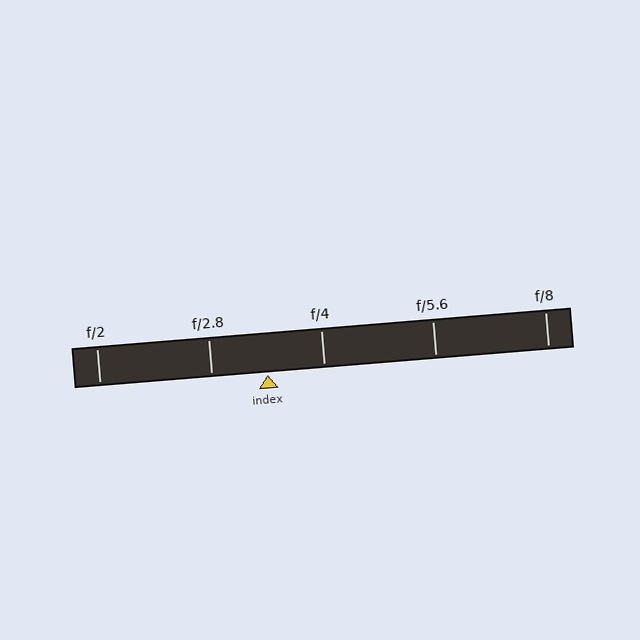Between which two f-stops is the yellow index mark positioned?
The index mark is between f/2.8 and f/4.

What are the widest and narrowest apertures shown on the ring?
The widest aperture shown is f/2 and the narrowest is f/8.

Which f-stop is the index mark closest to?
The index mark is closest to f/2.8.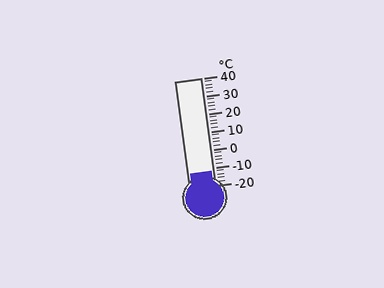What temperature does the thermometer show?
The thermometer shows approximately -12°C.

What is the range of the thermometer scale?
The thermometer scale ranges from -20°C to 40°C.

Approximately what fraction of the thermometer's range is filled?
The thermometer is filled to approximately 15% of its range.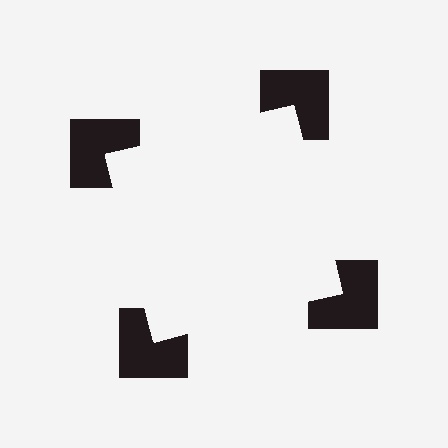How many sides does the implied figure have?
4 sides.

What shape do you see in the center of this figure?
An illusory square — its edges are inferred from the aligned wedge cuts in the notched squares, not physically drawn.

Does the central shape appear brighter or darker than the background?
It typically appears slightly brighter than the background, even though no actual brightness change is drawn.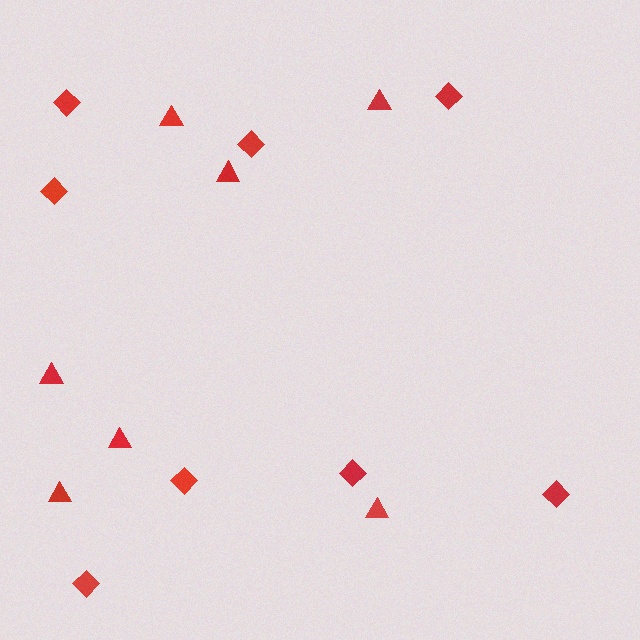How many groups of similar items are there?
There are 2 groups: one group of triangles (7) and one group of diamonds (8).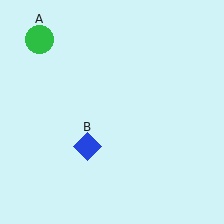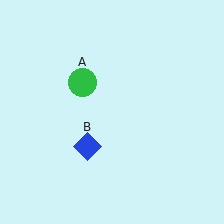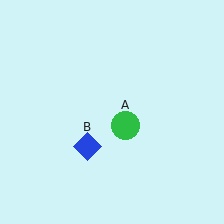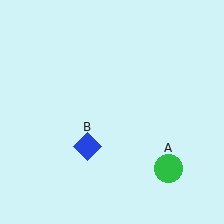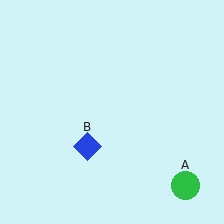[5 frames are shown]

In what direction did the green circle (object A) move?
The green circle (object A) moved down and to the right.